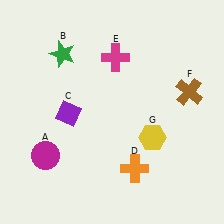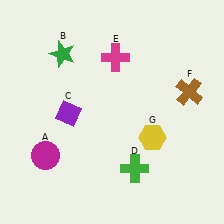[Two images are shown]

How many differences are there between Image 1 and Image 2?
There is 1 difference between the two images.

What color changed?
The cross (D) changed from orange in Image 1 to green in Image 2.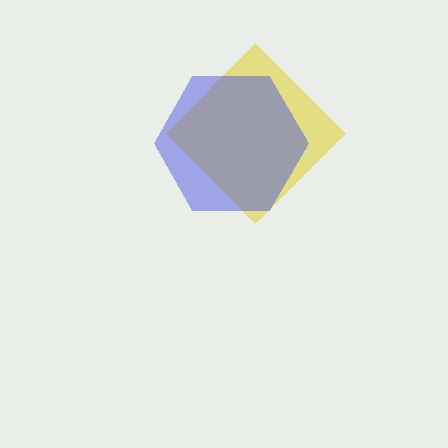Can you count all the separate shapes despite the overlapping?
Yes, there are 2 separate shapes.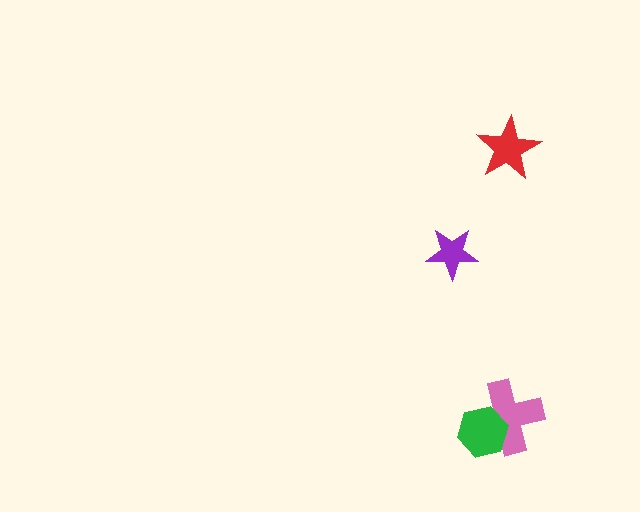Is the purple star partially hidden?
No, no other shape covers it.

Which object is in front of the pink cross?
The green hexagon is in front of the pink cross.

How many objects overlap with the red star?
0 objects overlap with the red star.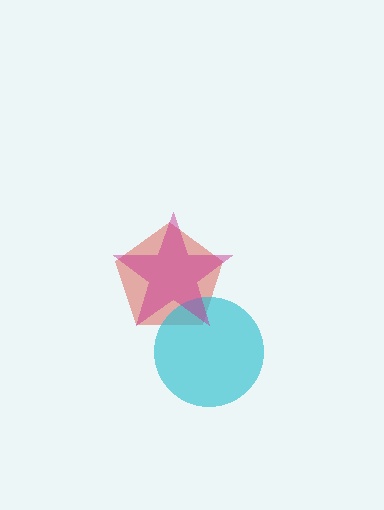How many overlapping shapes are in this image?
There are 3 overlapping shapes in the image.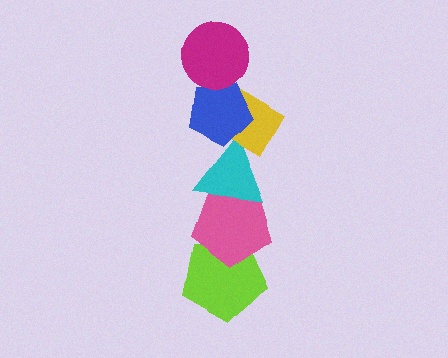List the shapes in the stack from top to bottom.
From top to bottom: the magenta circle, the blue pentagon, the yellow rectangle, the cyan triangle, the pink pentagon, the lime pentagon.